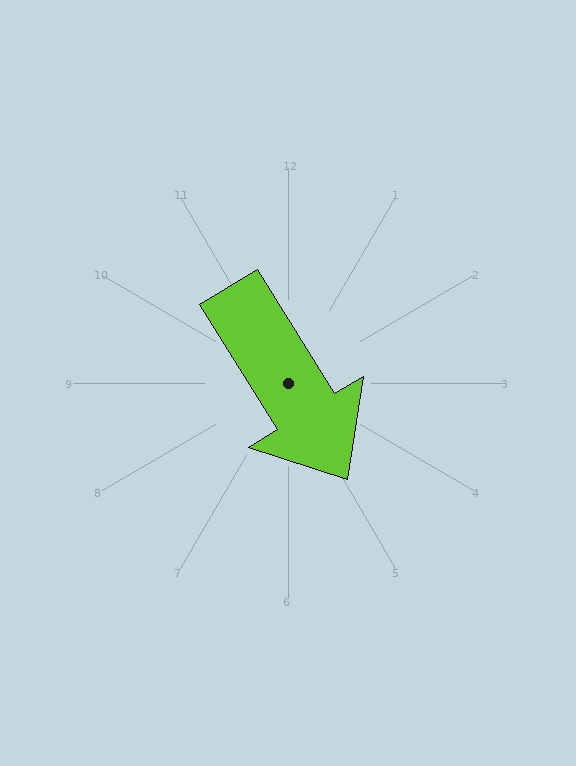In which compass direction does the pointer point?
Southeast.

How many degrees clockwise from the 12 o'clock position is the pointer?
Approximately 148 degrees.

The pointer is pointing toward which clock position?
Roughly 5 o'clock.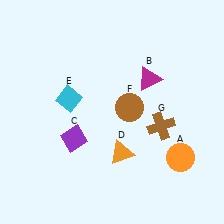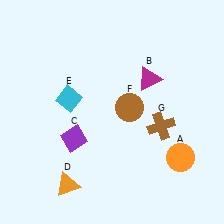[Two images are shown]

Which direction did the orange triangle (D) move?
The orange triangle (D) moved left.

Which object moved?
The orange triangle (D) moved left.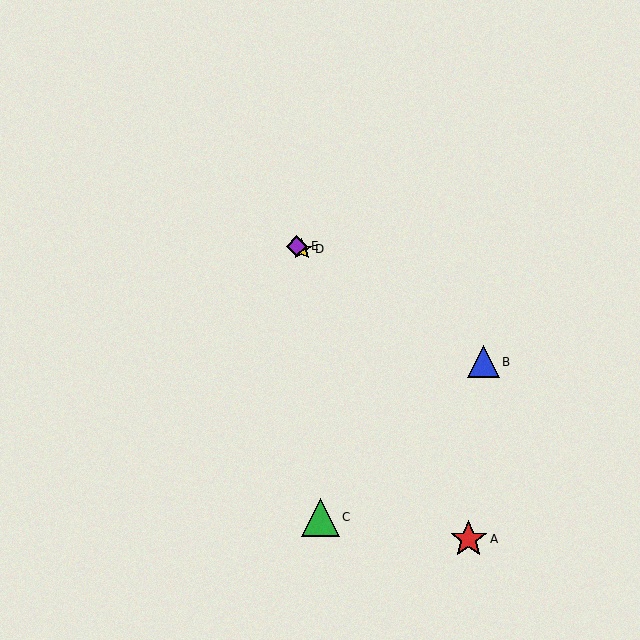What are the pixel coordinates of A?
Object A is at (469, 539).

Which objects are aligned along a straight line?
Objects B, D, E are aligned along a straight line.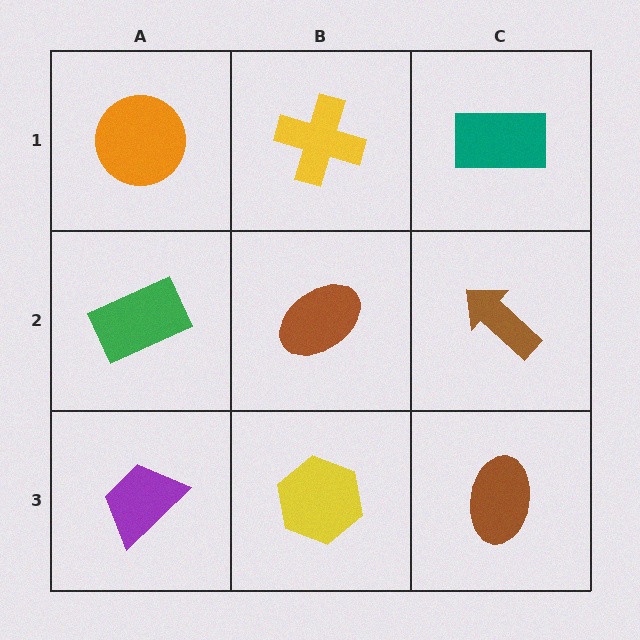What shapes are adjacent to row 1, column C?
A brown arrow (row 2, column C), a yellow cross (row 1, column B).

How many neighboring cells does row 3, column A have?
2.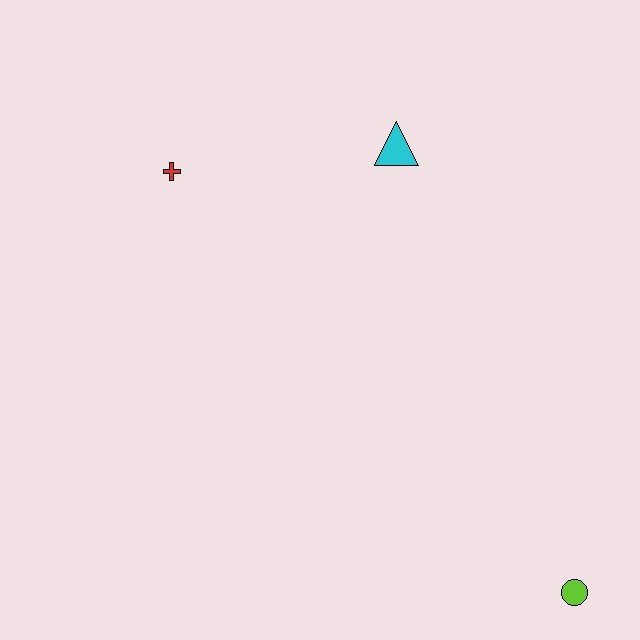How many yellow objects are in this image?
There are no yellow objects.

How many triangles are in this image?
There is 1 triangle.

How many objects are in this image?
There are 3 objects.